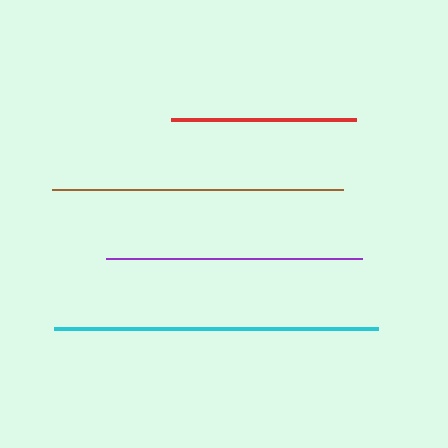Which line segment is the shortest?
The red line is the shortest at approximately 184 pixels.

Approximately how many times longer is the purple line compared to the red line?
The purple line is approximately 1.4 times the length of the red line.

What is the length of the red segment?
The red segment is approximately 184 pixels long.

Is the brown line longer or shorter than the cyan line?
The cyan line is longer than the brown line.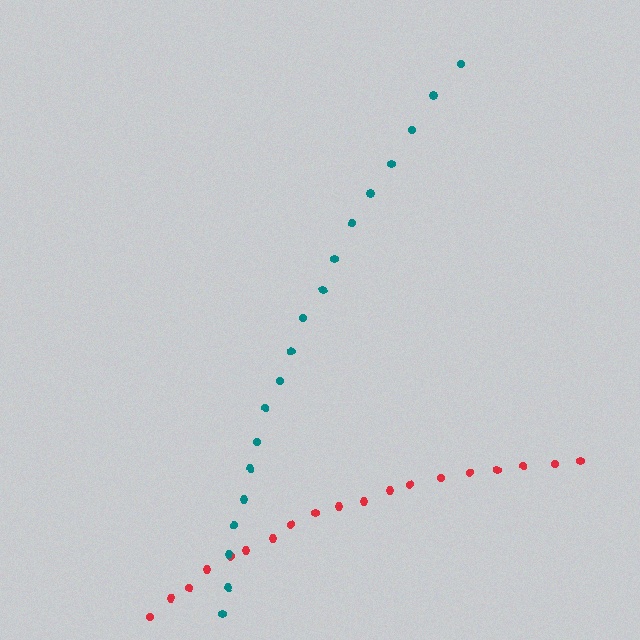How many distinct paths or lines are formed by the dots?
There are 2 distinct paths.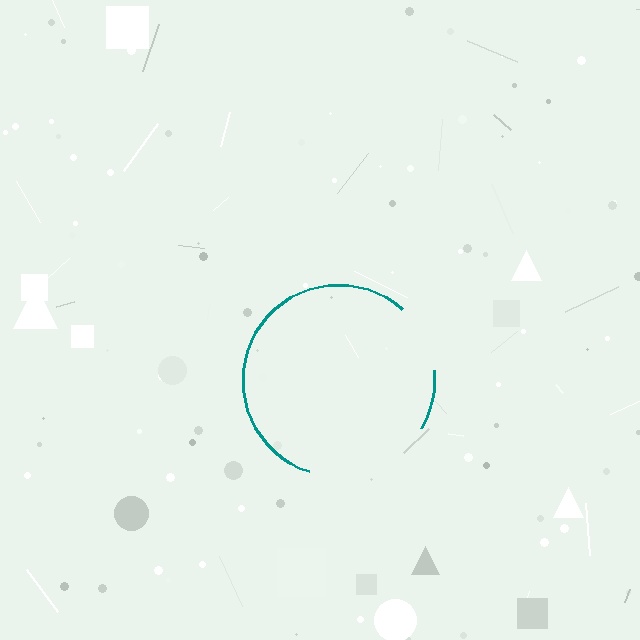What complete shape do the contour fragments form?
The contour fragments form a circle.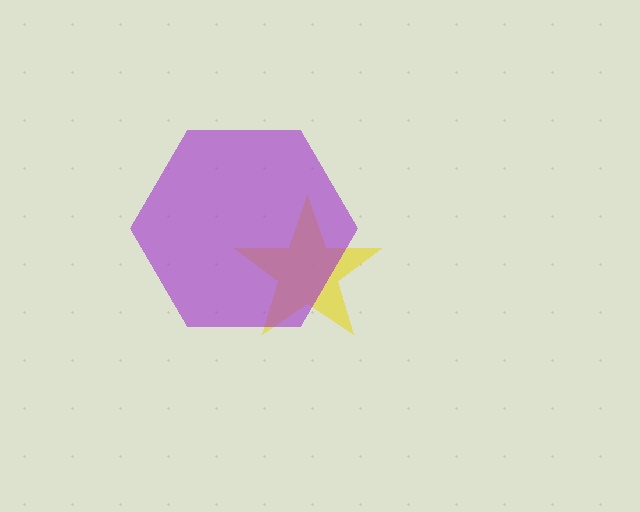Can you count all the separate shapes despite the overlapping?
Yes, there are 2 separate shapes.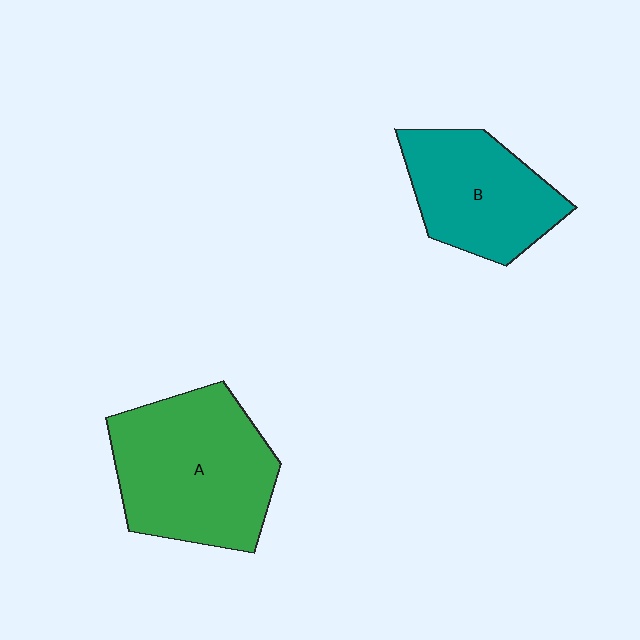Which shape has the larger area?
Shape A (green).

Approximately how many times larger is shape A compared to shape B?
Approximately 1.4 times.